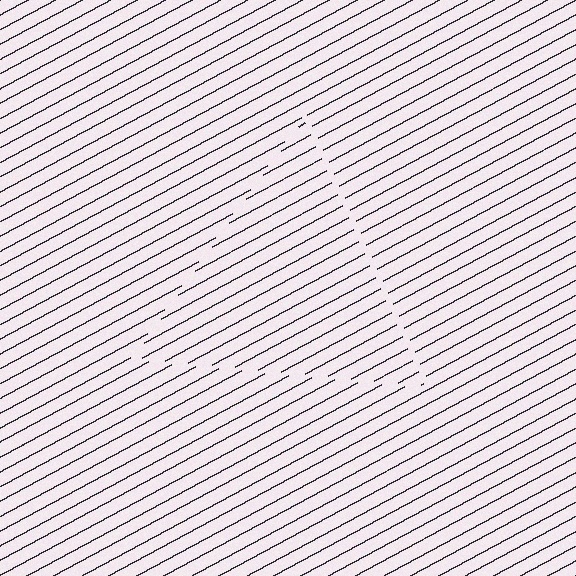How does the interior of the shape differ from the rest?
The interior of the shape contains the same grating, shifted by half a period — the contour is defined by the phase discontinuity where line-ends from the inner and outer gratings abut.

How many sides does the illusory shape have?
3 sides — the line-ends trace a triangle.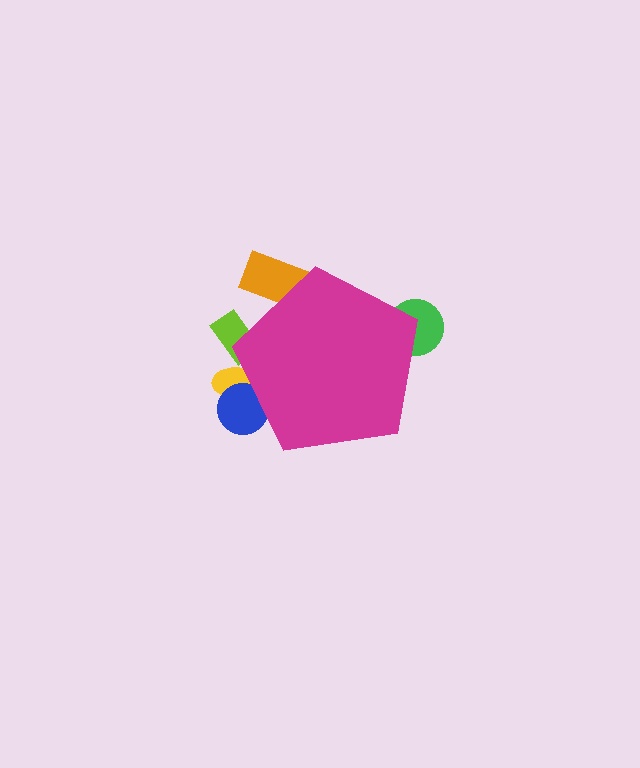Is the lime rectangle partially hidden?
Yes, the lime rectangle is partially hidden behind the magenta pentagon.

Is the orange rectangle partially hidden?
Yes, the orange rectangle is partially hidden behind the magenta pentagon.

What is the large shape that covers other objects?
A magenta pentagon.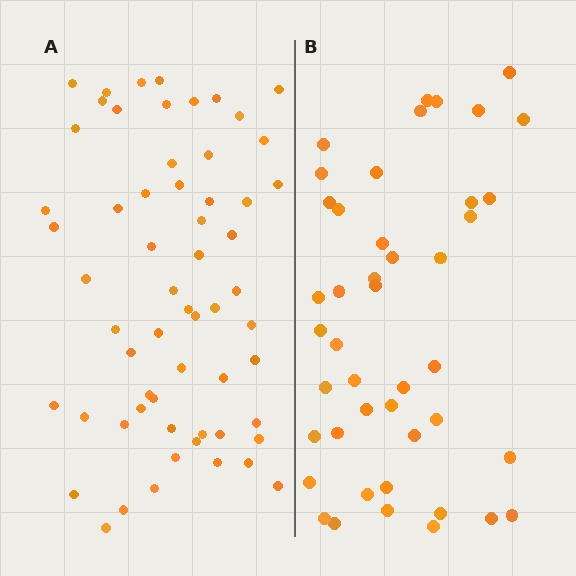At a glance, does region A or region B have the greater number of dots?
Region A (the left region) has more dots.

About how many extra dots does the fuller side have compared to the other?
Region A has approximately 15 more dots than region B.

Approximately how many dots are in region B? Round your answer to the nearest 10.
About 40 dots. (The exact count is 44, which rounds to 40.)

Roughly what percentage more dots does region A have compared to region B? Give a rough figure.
About 35% more.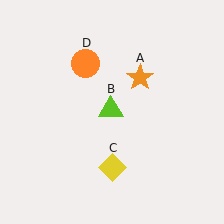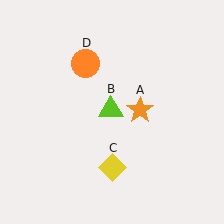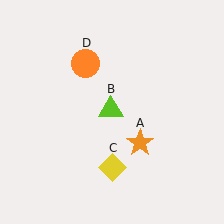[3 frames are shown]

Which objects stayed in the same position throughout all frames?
Lime triangle (object B) and yellow diamond (object C) and orange circle (object D) remained stationary.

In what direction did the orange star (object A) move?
The orange star (object A) moved down.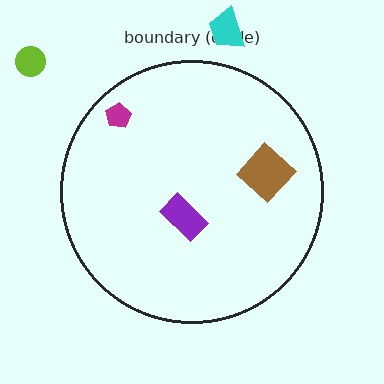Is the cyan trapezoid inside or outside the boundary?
Outside.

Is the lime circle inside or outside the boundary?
Outside.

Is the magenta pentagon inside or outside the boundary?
Inside.